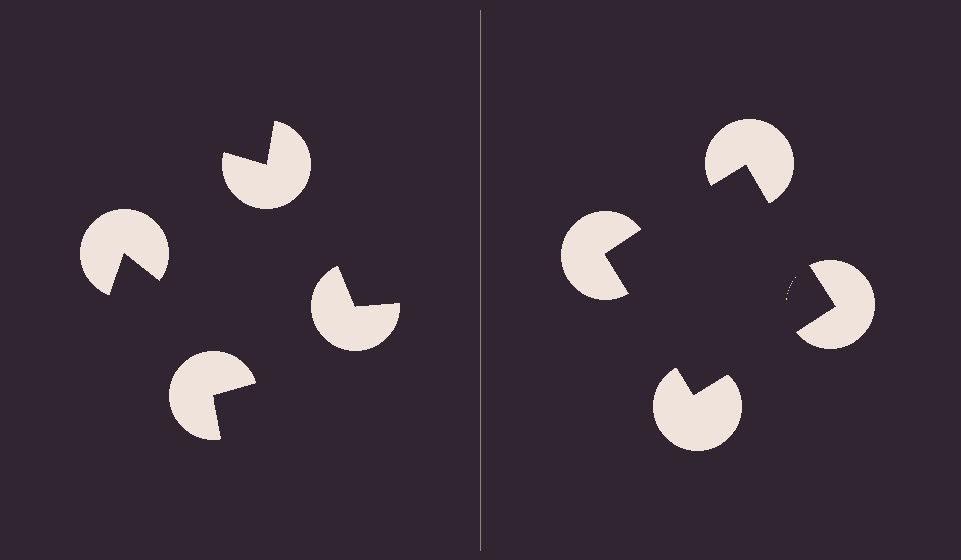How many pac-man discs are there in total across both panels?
8 — 4 on each side.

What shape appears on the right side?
An illusory square.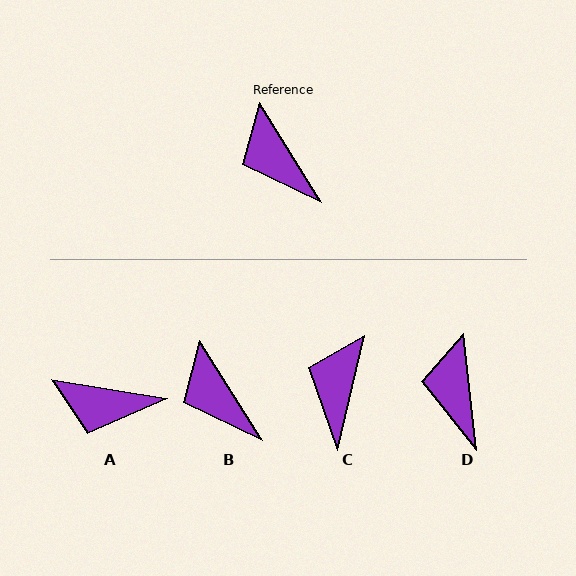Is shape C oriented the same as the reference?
No, it is off by about 46 degrees.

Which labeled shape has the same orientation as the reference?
B.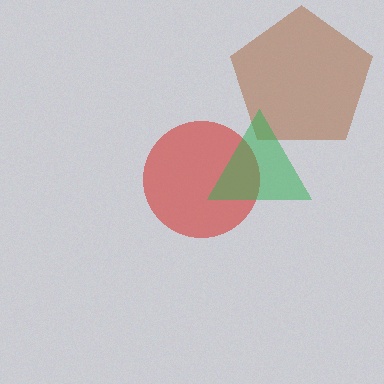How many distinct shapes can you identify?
There are 3 distinct shapes: a red circle, a brown pentagon, a green triangle.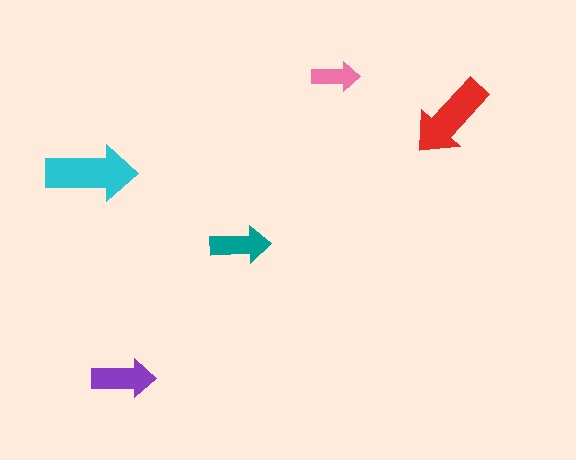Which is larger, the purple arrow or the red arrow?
The red one.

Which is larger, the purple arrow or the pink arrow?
The purple one.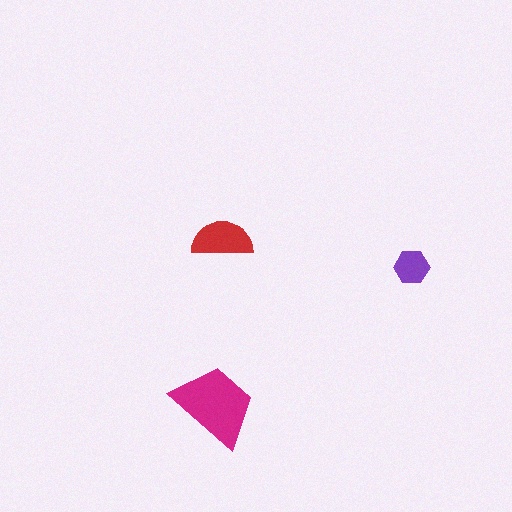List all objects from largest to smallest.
The magenta trapezoid, the red semicircle, the purple hexagon.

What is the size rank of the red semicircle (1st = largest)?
2nd.